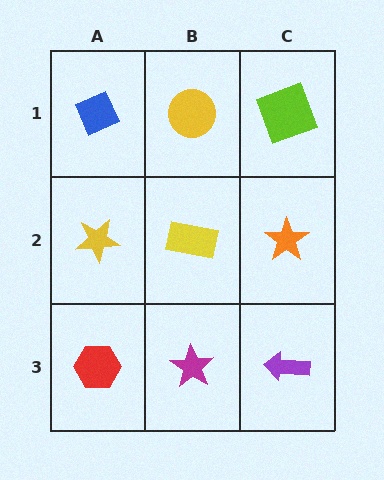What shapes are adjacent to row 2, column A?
A blue diamond (row 1, column A), a red hexagon (row 3, column A), a yellow rectangle (row 2, column B).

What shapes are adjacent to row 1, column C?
An orange star (row 2, column C), a yellow circle (row 1, column B).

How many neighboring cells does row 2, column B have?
4.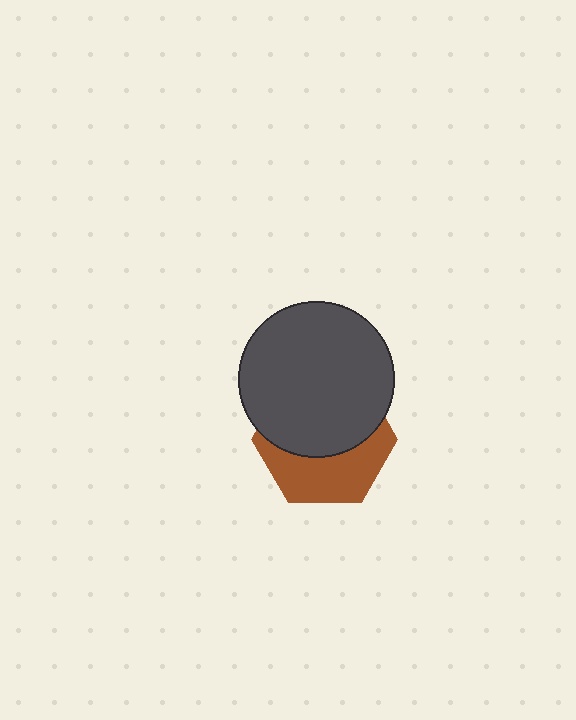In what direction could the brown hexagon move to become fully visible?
The brown hexagon could move down. That would shift it out from behind the dark gray circle entirely.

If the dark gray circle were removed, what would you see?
You would see the complete brown hexagon.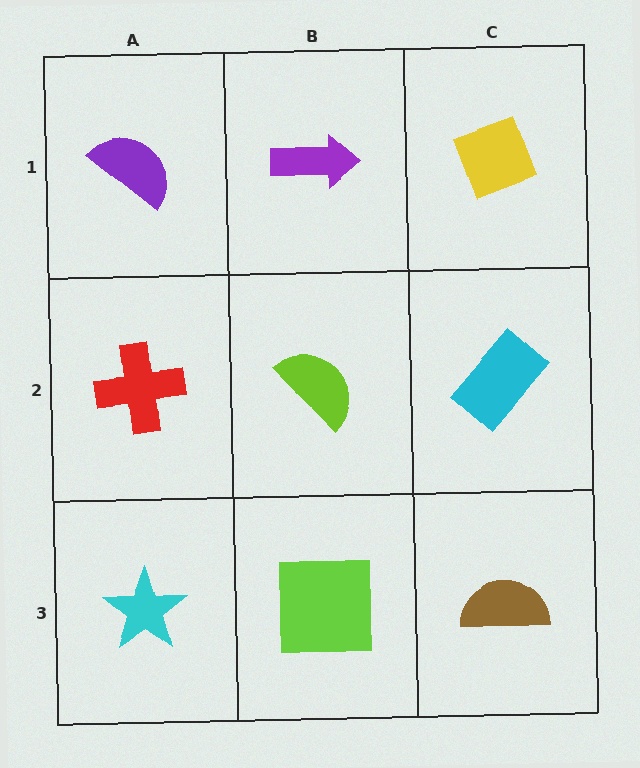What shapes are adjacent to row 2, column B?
A purple arrow (row 1, column B), a lime square (row 3, column B), a red cross (row 2, column A), a cyan rectangle (row 2, column C).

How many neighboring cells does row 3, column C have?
2.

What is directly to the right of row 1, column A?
A purple arrow.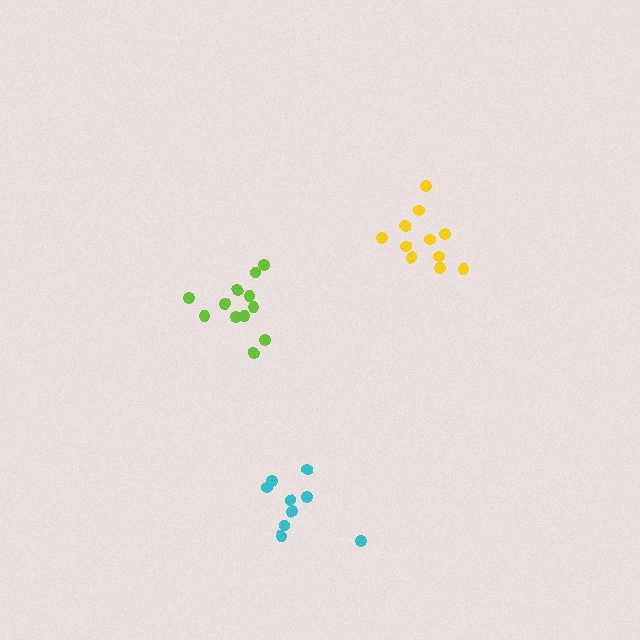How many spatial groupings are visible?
There are 3 spatial groupings.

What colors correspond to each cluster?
The clusters are colored: cyan, lime, yellow.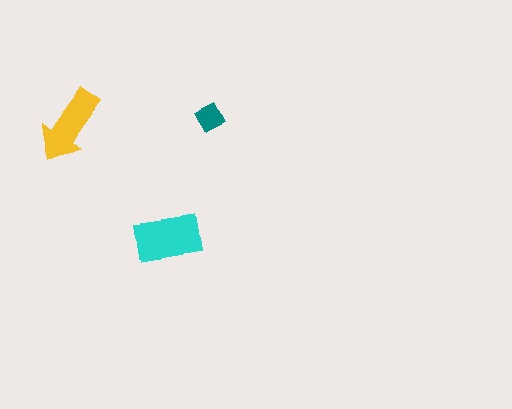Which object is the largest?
The cyan rectangle.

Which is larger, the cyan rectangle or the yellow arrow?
The cyan rectangle.